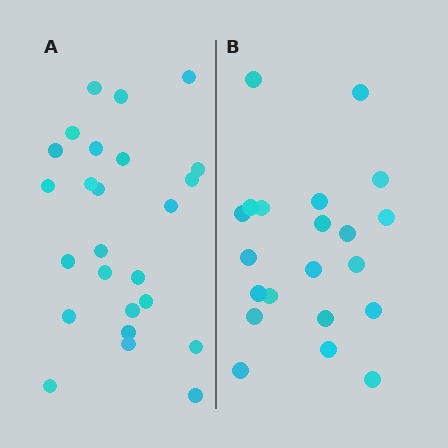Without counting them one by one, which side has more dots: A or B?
Region A (the left region) has more dots.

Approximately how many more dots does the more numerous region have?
Region A has about 4 more dots than region B.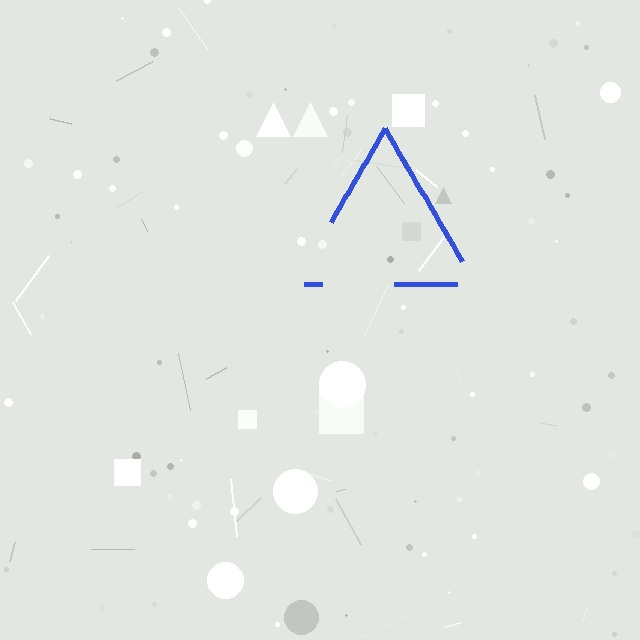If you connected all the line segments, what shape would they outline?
They would outline a triangle.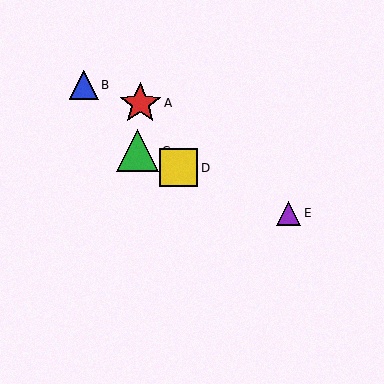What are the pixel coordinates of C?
Object C is at (138, 151).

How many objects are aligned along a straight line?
3 objects (C, D, E) are aligned along a straight line.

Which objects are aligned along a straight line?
Objects C, D, E are aligned along a straight line.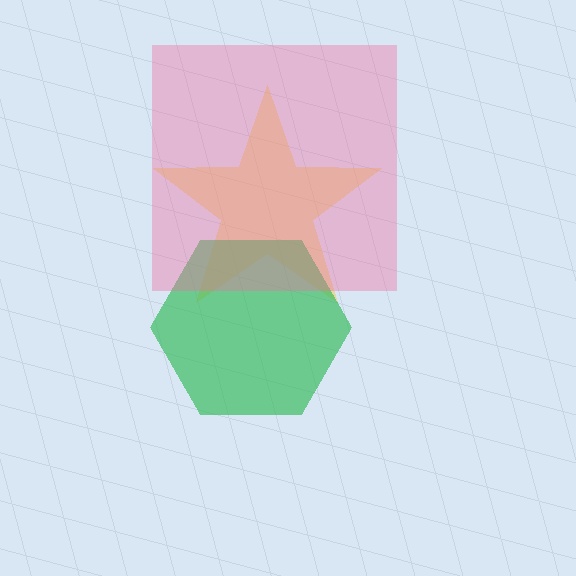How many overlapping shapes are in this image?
There are 3 overlapping shapes in the image.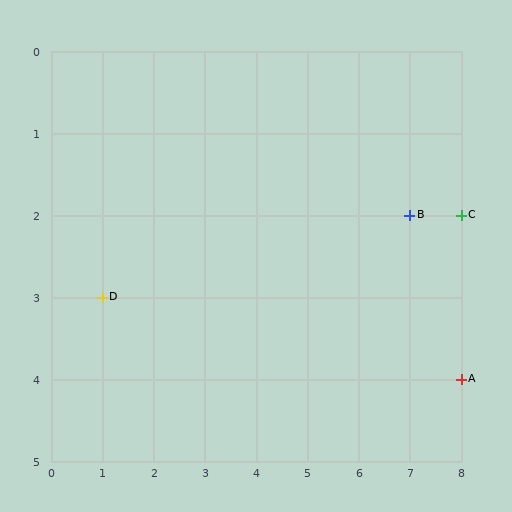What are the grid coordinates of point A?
Point A is at grid coordinates (8, 4).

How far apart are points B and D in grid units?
Points B and D are 6 columns and 1 row apart (about 6.1 grid units diagonally).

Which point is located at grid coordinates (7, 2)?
Point B is at (7, 2).